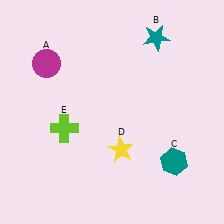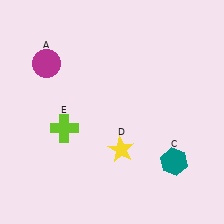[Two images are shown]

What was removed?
The teal star (B) was removed in Image 2.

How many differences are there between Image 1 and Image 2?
There is 1 difference between the two images.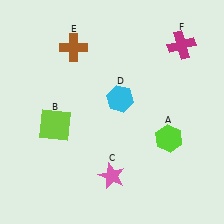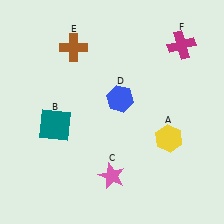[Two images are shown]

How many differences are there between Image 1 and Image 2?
There are 3 differences between the two images.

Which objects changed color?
A changed from lime to yellow. B changed from lime to teal. D changed from cyan to blue.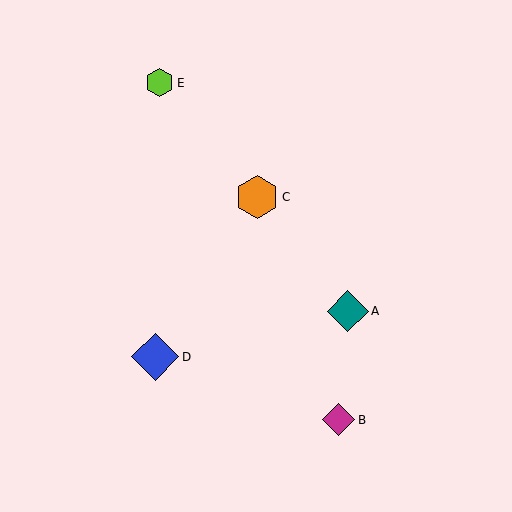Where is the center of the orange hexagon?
The center of the orange hexagon is at (257, 197).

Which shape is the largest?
The blue diamond (labeled D) is the largest.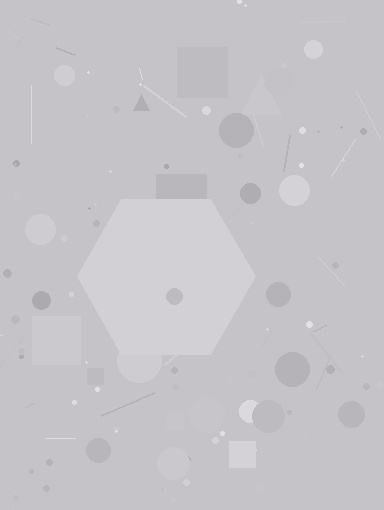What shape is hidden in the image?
A hexagon is hidden in the image.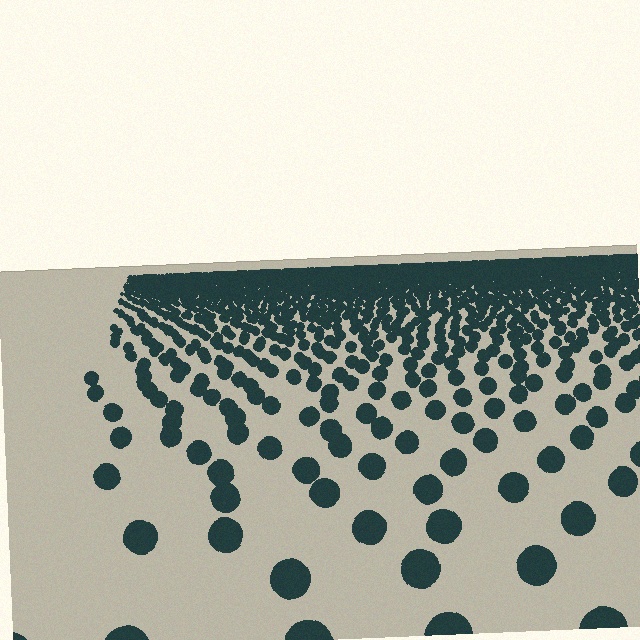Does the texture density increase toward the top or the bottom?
Density increases toward the top.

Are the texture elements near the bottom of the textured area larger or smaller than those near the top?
Larger. Near the bottom, elements are closer to the viewer and appear at a bigger on-screen size.